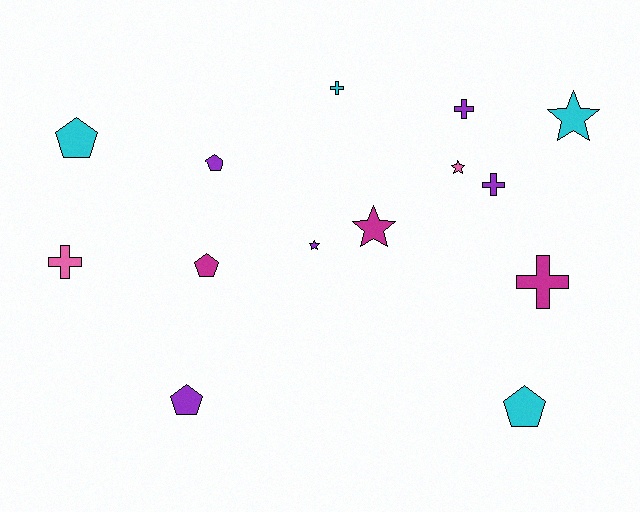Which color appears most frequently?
Purple, with 5 objects.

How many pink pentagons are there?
There are no pink pentagons.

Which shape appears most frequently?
Cross, with 5 objects.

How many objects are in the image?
There are 14 objects.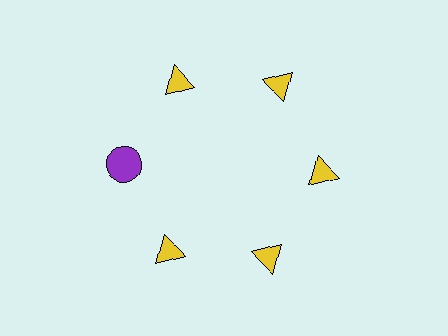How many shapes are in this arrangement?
There are 6 shapes arranged in a ring pattern.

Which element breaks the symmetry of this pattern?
The purple circle at roughly the 9 o'clock position breaks the symmetry. All other shapes are yellow triangles.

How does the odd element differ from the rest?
It differs in both color (purple instead of yellow) and shape (circle instead of triangle).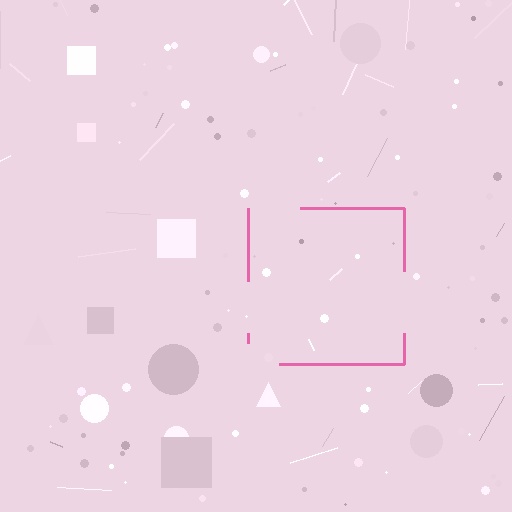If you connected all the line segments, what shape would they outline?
They would outline a square.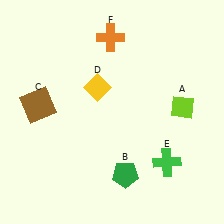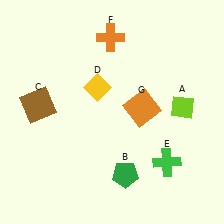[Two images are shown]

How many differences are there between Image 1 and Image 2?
There is 1 difference between the two images.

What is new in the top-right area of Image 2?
An orange square (G) was added in the top-right area of Image 2.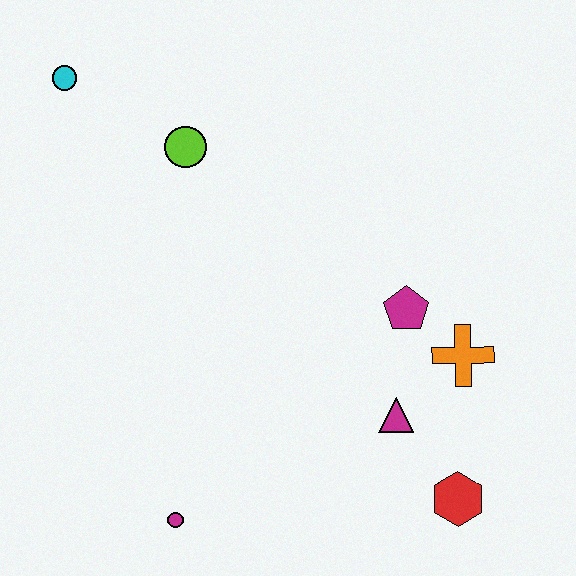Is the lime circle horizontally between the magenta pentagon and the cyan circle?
Yes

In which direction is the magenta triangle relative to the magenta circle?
The magenta triangle is to the right of the magenta circle.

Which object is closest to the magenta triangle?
The orange cross is closest to the magenta triangle.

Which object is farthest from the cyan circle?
The red hexagon is farthest from the cyan circle.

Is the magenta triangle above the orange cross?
No